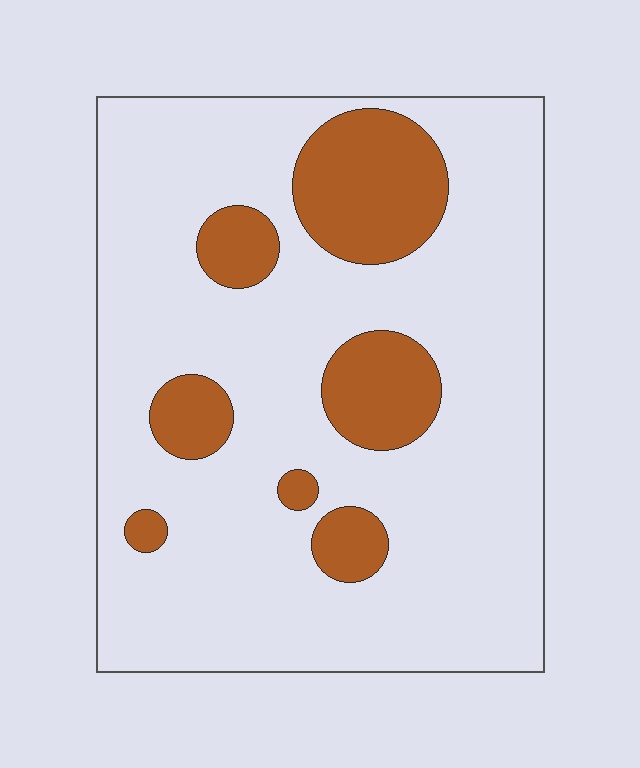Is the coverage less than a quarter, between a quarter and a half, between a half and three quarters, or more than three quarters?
Less than a quarter.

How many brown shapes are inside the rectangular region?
7.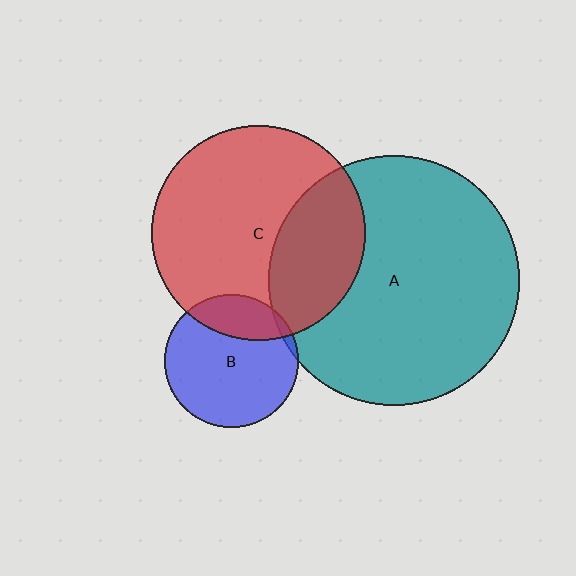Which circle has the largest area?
Circle A (teal).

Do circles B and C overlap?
Yes.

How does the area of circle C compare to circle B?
Approximately 2.6 times.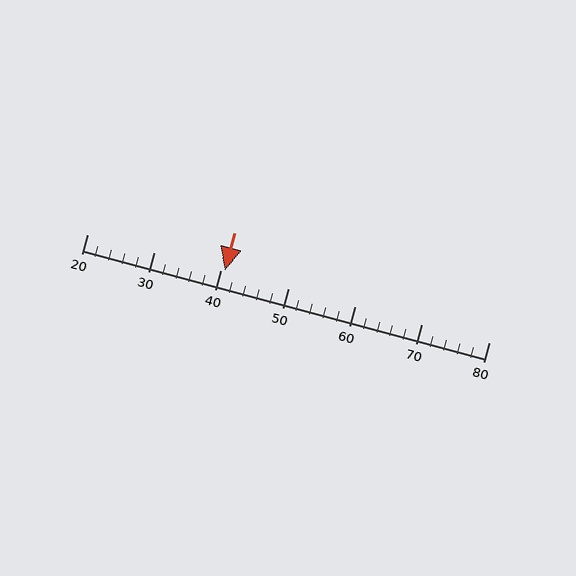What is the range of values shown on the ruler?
The ruler shows values from 20 to 80.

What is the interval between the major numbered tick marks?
The major tick marks are spaced 10 units apart.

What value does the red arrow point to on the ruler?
The red arrow points to approximately 41.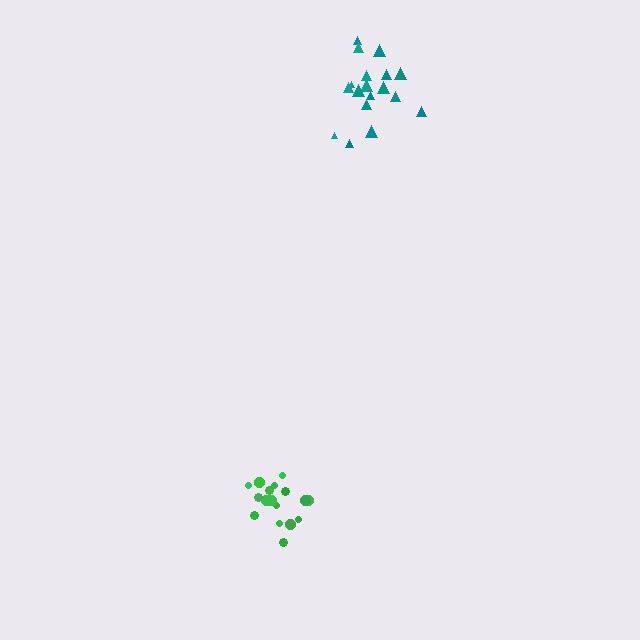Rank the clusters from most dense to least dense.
green, teal.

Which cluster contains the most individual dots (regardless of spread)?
Teal (18).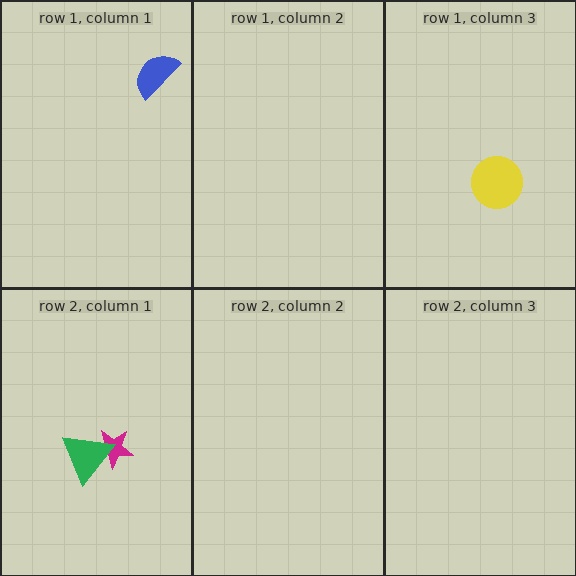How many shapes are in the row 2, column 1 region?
2.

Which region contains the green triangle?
The row 2, column 1 region.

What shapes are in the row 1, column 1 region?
The blue semicircle.